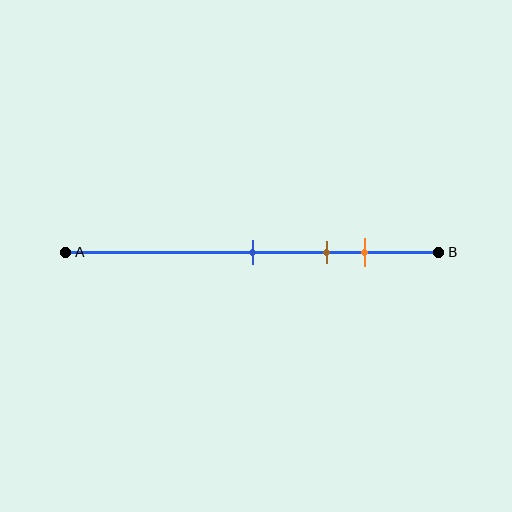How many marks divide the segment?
There are 3 marks dividing the segment.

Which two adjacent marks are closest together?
The brown and orange marks are the closest adjacent pair.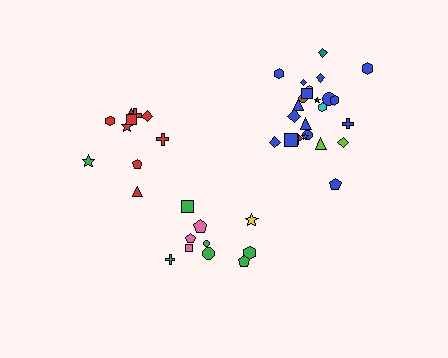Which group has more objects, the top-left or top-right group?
The top-right group.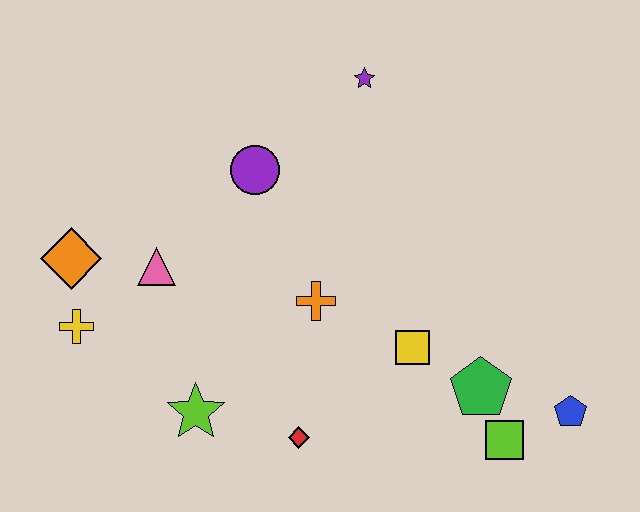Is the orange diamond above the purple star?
No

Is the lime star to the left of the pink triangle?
No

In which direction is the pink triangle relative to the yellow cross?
The pink triangle is to the right of the yellow cross.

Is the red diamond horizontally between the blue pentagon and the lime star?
Yes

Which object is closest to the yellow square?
The green pentagon is closest to the yellow square.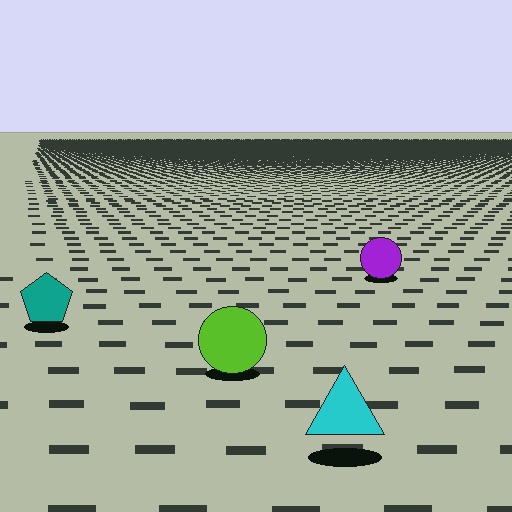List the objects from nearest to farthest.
From nearest to farthest: the cyan triangle, the lime circle, the teal pentagon, the purple circle.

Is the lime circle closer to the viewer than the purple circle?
Yes. The lime circle is closer — you can tell from the texture gradient: the ground texture is coarser near it.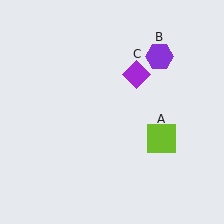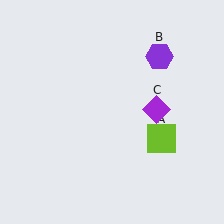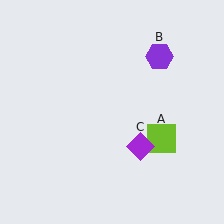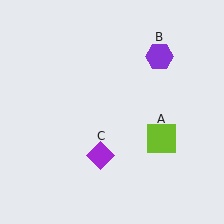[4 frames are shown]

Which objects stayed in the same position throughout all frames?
Lime square (object A) and purple hexagon (object B) remained stationary.